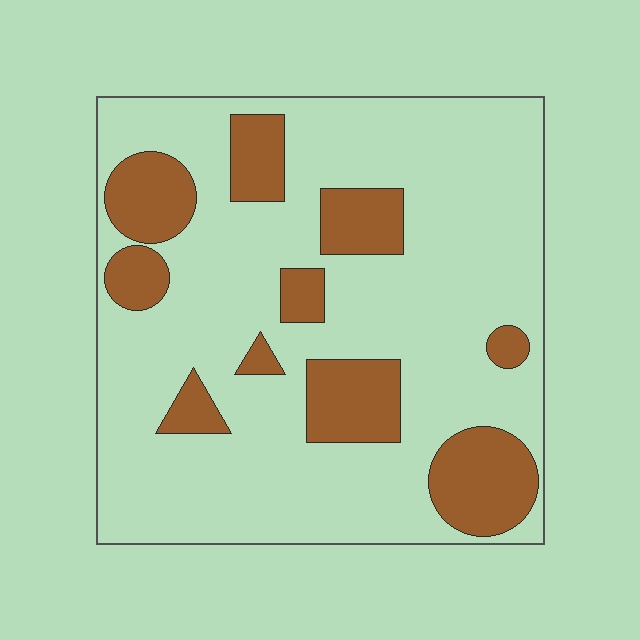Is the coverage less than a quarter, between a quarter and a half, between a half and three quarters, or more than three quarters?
Less than a quarter.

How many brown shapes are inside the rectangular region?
10.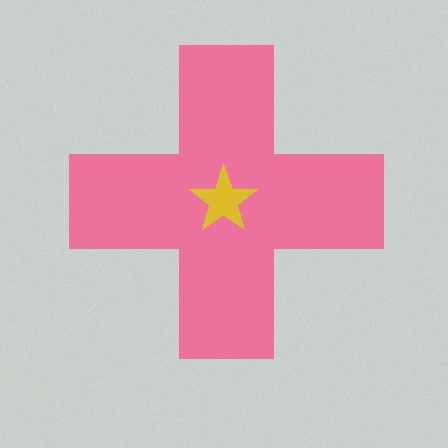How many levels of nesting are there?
2.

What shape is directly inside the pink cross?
The yellow star.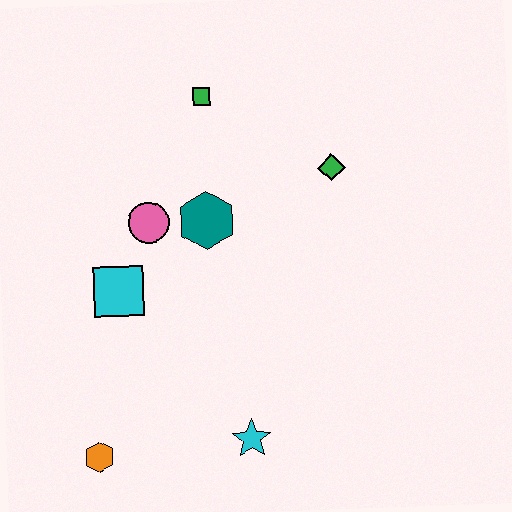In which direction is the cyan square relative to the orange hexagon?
The cyan square is above the orange hexagon.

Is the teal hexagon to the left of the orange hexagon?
No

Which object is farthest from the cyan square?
The green diamond is farthest from the cyan square.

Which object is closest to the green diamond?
The teal hexagon is closest to the green diamond.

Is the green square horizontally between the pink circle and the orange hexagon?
No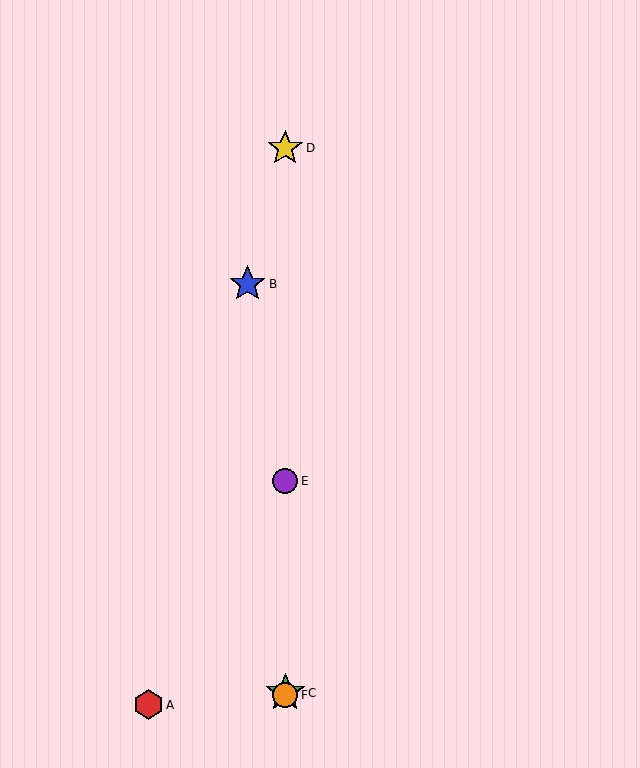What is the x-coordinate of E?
Object E is at x≈285.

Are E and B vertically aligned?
No, E is at x≈285 and B is at x≈247.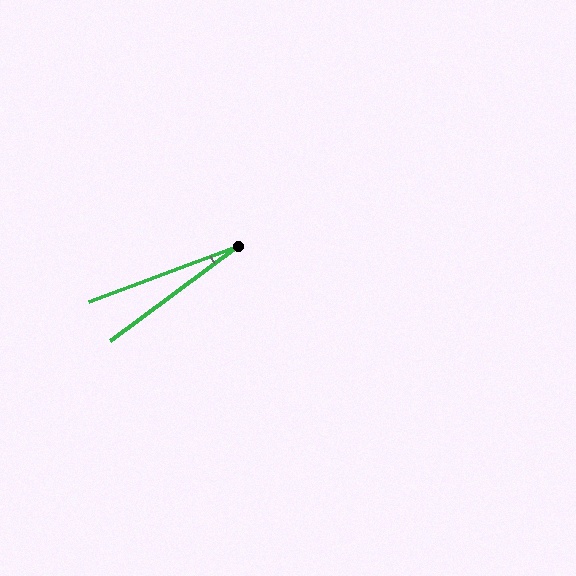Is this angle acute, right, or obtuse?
It is acute.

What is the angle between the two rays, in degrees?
Approximately 16 degrees.